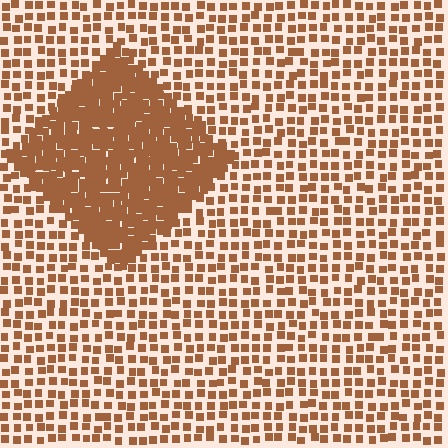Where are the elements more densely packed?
The elements are more densely packed inside the diamond boundary.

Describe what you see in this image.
The image contains small brown elements arranged at two different densities. A diamond-shaped region is visible where the elements are more densely packed than the surrounding area.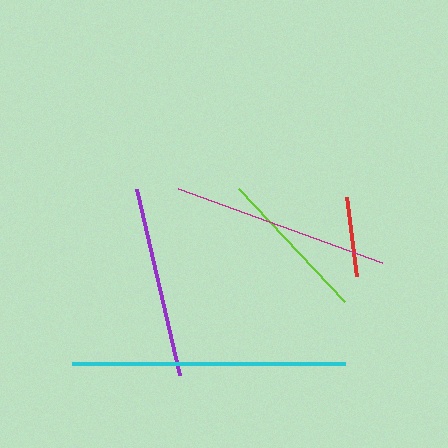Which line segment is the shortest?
The red line is the shortest at approximately 79 pixels.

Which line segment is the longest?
The cyan line is the longest at approximately 273 pixels.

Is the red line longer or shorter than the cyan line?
The cyan line is longer than the red line.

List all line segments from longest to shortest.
From longest to shortest: cyan, magenta, purple, lime, red.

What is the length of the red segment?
The red segment is approximately 79 pixels long.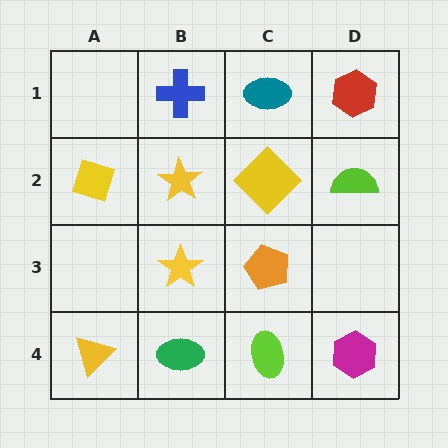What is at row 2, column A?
A yellow diamond.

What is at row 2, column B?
A yellow star.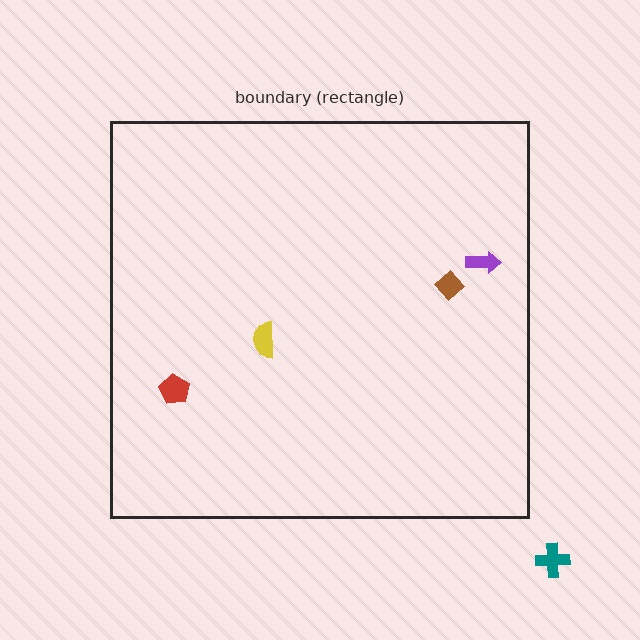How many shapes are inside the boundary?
4 inside, 1 outside.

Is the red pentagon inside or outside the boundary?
Inside.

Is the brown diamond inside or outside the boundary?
Inside.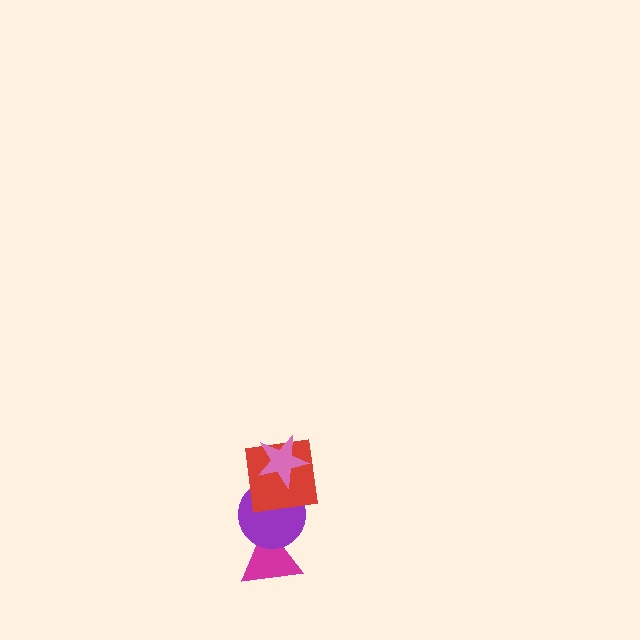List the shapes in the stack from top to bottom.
From top to bottom: the pink star, the red square, the purple circle, the magenta triangle.